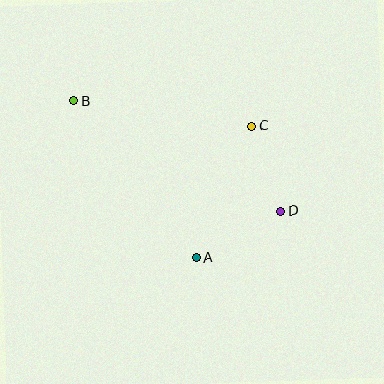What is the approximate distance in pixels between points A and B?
The distance between A and B is approximately 200 pixels.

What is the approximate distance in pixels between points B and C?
The distance between B and C is approximately 180 pixels.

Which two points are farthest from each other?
Points B and D are farthest from each other.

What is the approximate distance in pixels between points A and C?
The distance between A and C is approximately 143 pixels.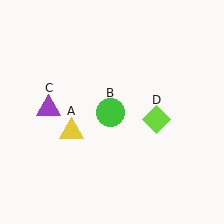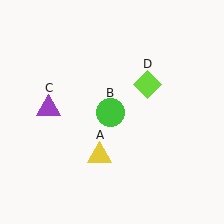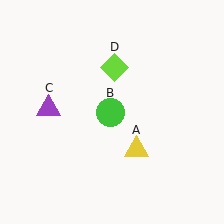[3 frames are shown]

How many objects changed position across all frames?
2 objects changed position: yellow triangle (object A), lime diamond (object D).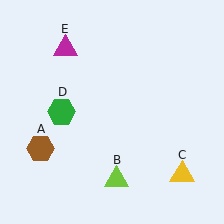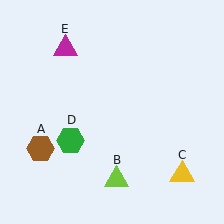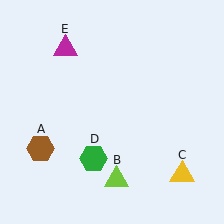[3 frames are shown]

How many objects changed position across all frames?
1 object changed position: green hexagon (object D).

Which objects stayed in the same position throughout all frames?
Brown hexagon (object A) and lime triangle (object B) and yellow triangle (object C) and magenta triangle (object E) remained stationary.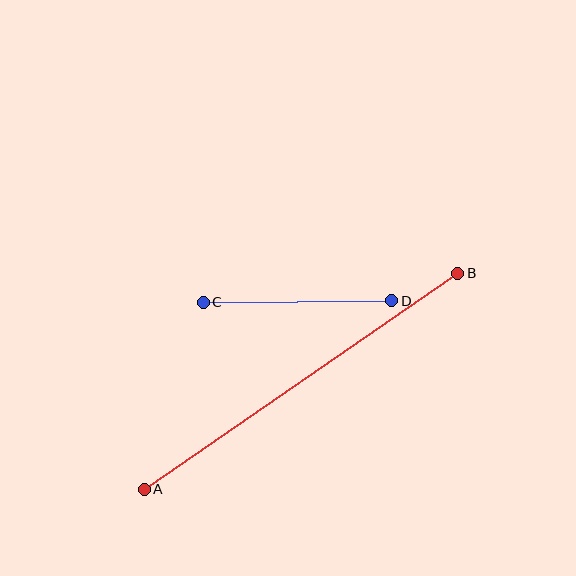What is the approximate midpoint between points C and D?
The midpoint is at approximately (297, 301) pixels.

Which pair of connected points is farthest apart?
Points A and B are farthest apart.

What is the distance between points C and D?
The distance is approximately 188 pixels.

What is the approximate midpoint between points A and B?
The midpoint is at approximately (301, 381) pixels.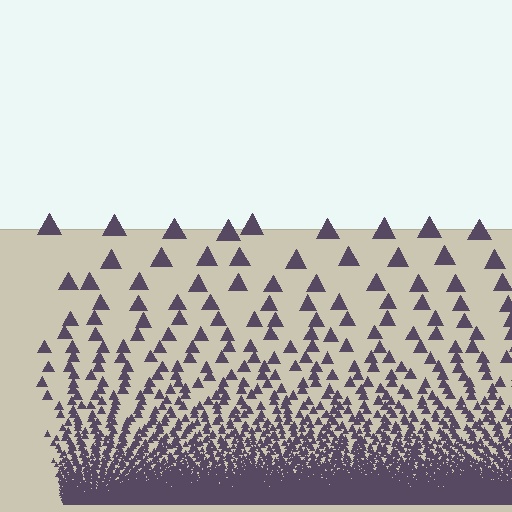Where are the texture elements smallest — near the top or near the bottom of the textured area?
Near the bottom.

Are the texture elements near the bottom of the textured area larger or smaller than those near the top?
Smaller. The gradient is inverted — elements near the bottom are smaller and denser.